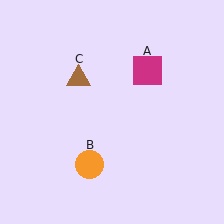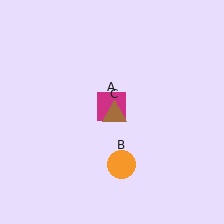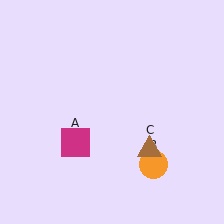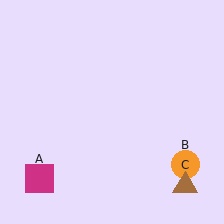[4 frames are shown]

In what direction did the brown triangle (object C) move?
The brown triangle (object C) moved down and to the right.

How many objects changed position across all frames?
3 objects changed position: magenta square (object A), orange circle (object B), brown triangle (object C).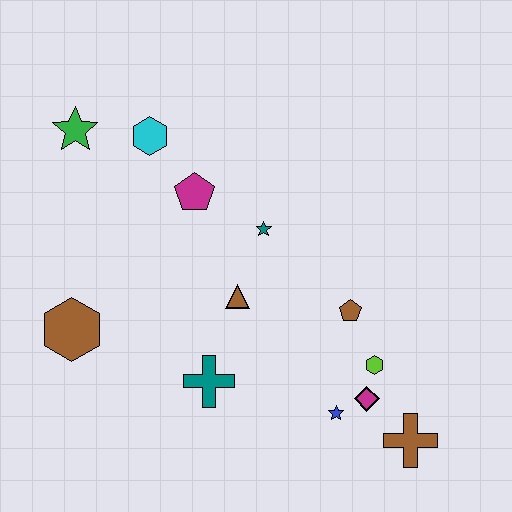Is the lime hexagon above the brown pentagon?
No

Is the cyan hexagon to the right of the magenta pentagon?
No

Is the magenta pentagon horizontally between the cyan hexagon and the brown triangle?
Yes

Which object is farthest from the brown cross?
The green star is farthest from the brown cross.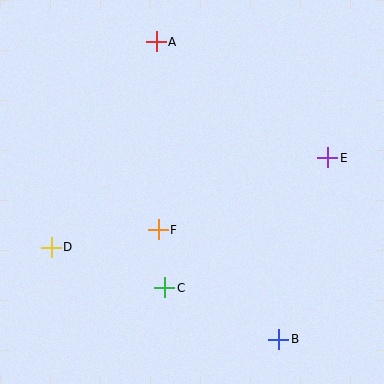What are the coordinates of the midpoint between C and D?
The midpoint between C and D is at (108, 267).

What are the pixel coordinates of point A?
Point A is at (156, 42).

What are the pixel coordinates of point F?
Point F is at (158, 230).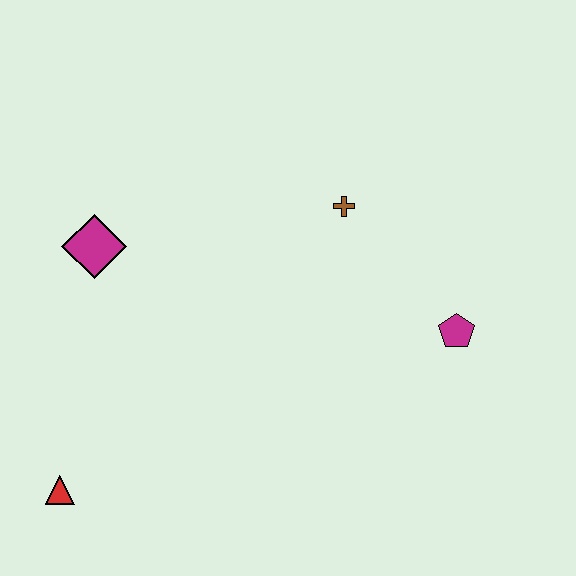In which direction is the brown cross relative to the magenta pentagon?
The brown cross is above the magenta pentagon.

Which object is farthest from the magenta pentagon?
The red triangle is farthest from the magenta pentagon.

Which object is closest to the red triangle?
The magenta diamond is closest to the red triangle.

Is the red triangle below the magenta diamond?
Yes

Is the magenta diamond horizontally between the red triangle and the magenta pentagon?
Yes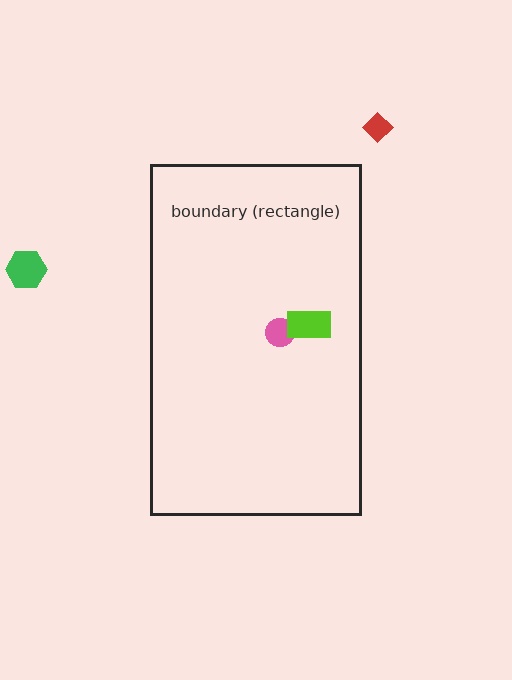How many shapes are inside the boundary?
2 inside, 2 outside.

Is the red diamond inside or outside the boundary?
Outside.